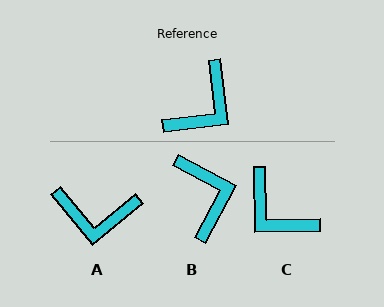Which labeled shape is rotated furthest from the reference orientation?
C, about 96 degrees away.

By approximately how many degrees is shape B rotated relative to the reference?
Approximately 55 degrees counter-clockwise.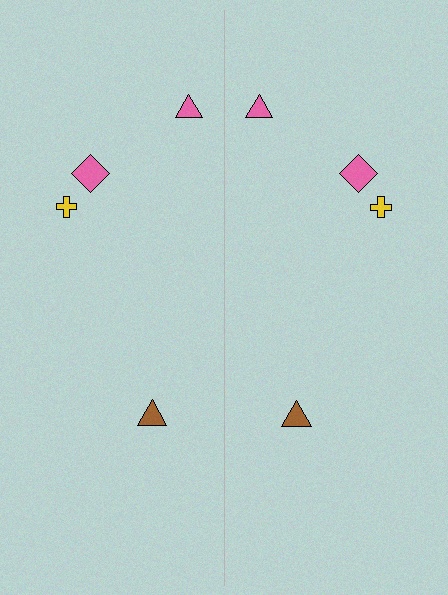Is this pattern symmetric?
Yes, this pattern has bilateral (reflection) symmetry.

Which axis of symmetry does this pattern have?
The pattern has a vertical axis of symmetry running through the center of the image.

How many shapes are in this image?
There are 8 shapes in this image.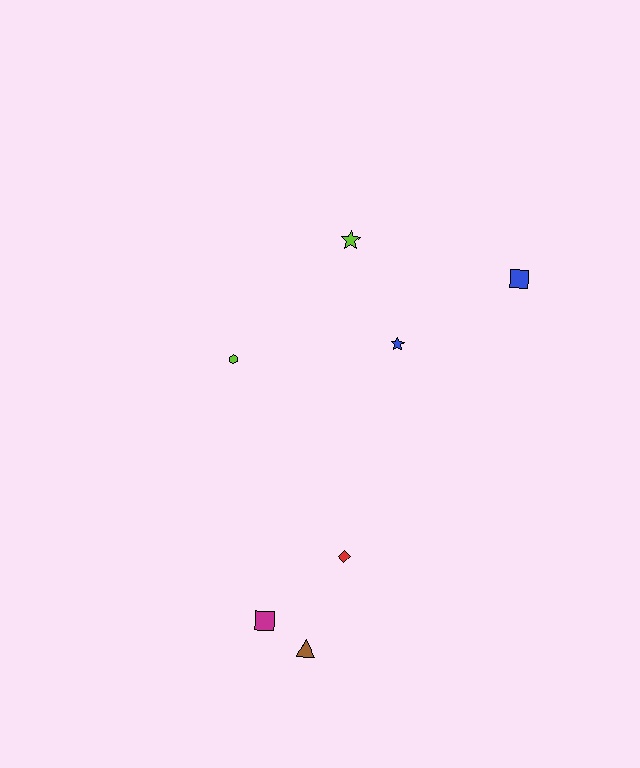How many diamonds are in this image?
There is 1 diamond.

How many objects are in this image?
There are 7 objects.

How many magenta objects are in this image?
There is 1 magenta object.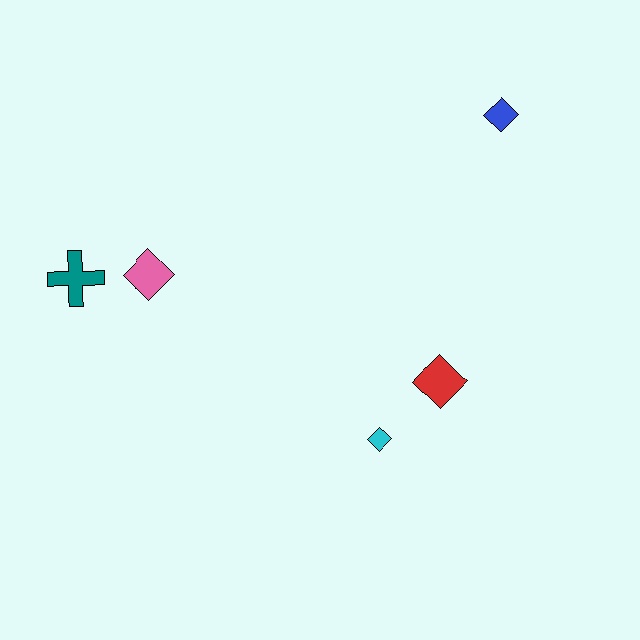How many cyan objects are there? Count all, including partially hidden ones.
There is 1 cyan object.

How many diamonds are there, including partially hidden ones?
There are 4 diamonds.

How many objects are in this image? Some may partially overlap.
There are 5 objects.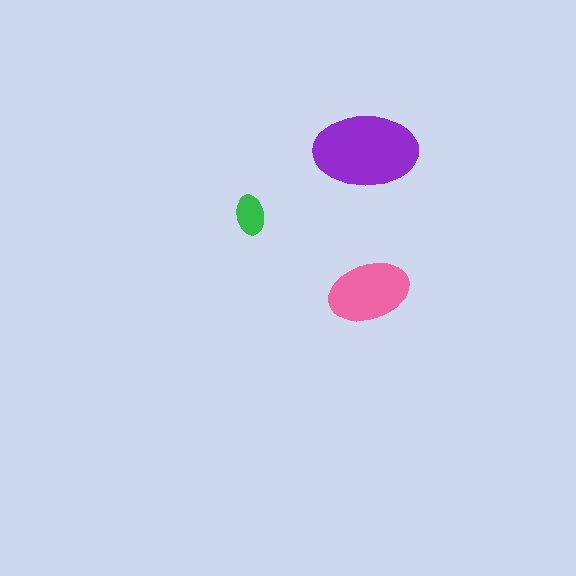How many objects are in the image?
There are 3 objects in the image.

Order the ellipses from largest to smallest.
the purple one, the pink one, the green one.